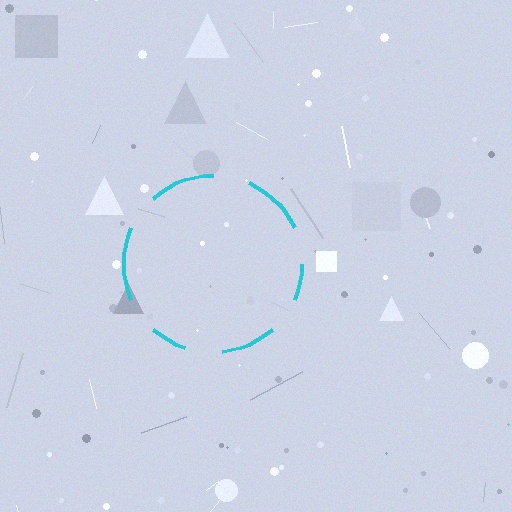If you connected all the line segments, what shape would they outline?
They would outline a circle.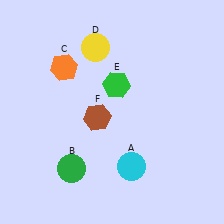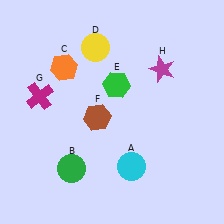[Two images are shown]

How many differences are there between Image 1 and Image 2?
There are 2 differences between the two images.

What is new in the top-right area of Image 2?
A magenta star (H) was added in the top-right area of Image 2.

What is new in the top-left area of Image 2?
A magenta cross (G) was added in the top-left area of Image 2.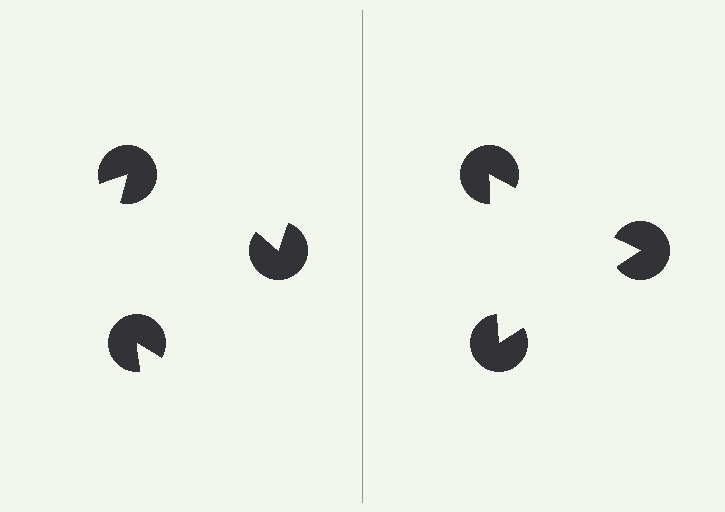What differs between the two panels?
The pac-man discs are positioned identically on both sides; only the wedge orientations differ. On the right they align to a triangle; on the left they are misaligned.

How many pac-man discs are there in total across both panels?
6 — 3 on each side.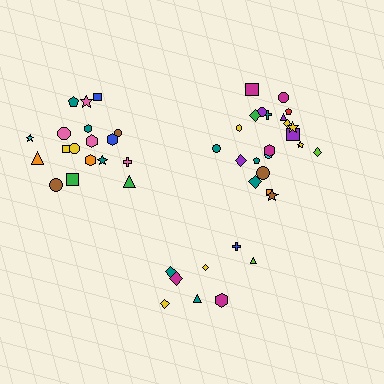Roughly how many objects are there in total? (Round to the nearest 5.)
Roughly 50 objects in total.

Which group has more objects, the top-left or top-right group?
The top-right group.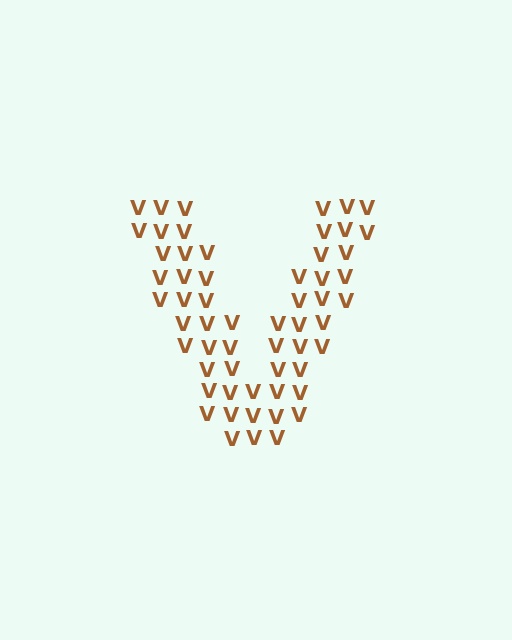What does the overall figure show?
The overall figure shows the letter V.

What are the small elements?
The small elements are letter V's.